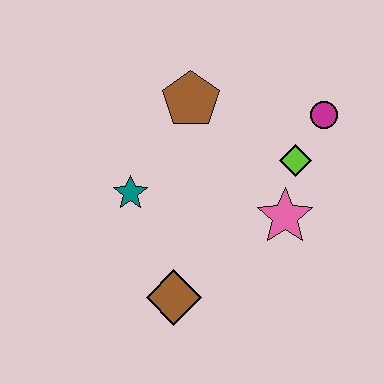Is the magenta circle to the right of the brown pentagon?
Yes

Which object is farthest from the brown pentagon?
The brown diamond is farthest from the brown pentagon.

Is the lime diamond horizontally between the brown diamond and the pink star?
No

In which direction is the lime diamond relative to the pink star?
The lime diamond is above the pink star.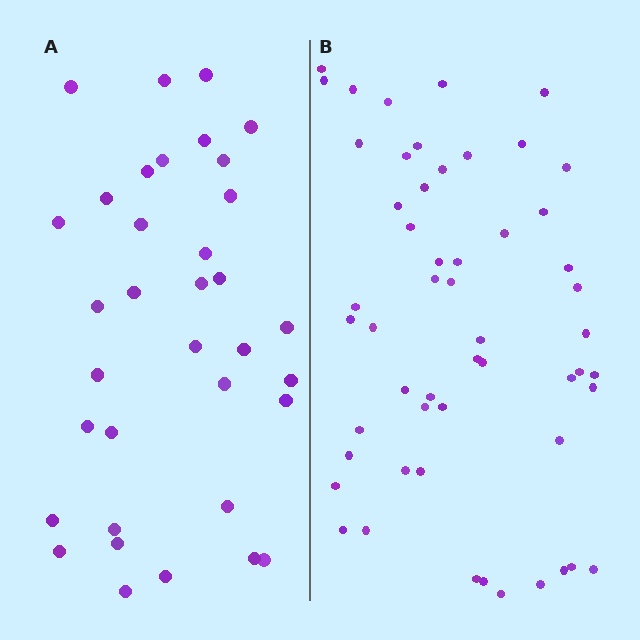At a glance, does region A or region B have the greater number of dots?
Region B (the right region) has more dots.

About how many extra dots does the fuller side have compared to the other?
Region B has approximately 20 more dots than region A.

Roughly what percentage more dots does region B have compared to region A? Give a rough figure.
About 55% more.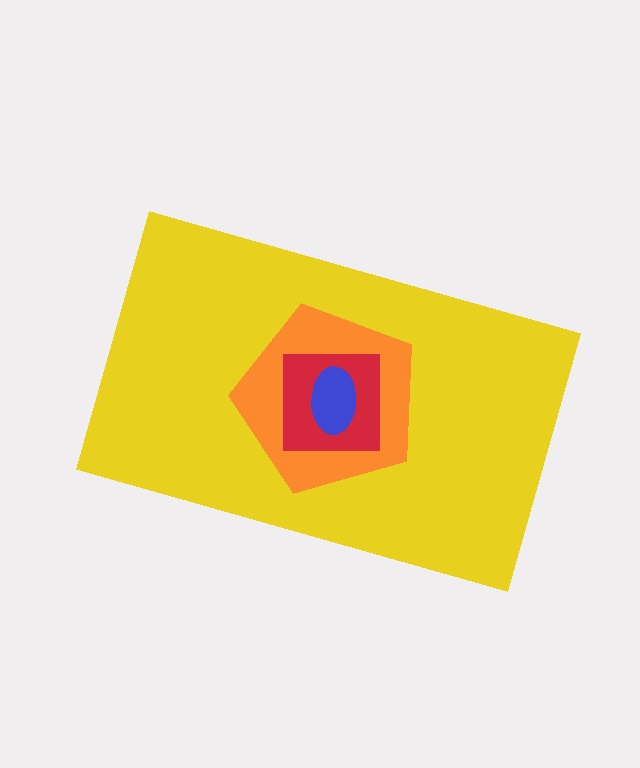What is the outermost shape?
The yellow rectangle.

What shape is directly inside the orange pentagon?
The red square.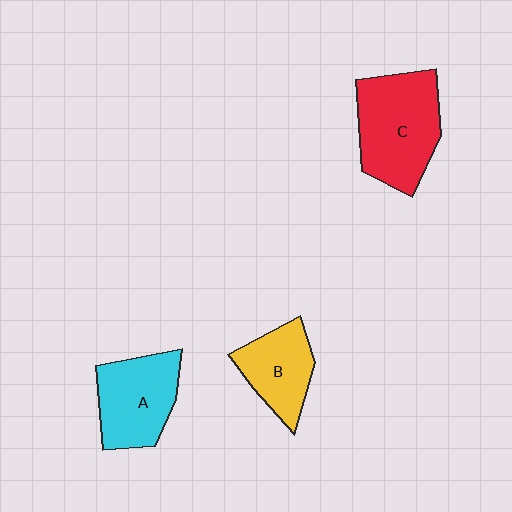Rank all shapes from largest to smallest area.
From largest to smallest: C (red), A (cyan), B (yellow).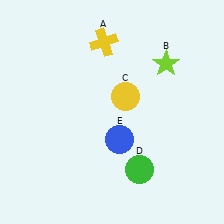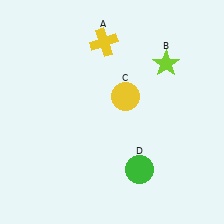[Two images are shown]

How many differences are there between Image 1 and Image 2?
There is 1 difference between the two images.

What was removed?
The blue circle (E) was removed in Image 2.